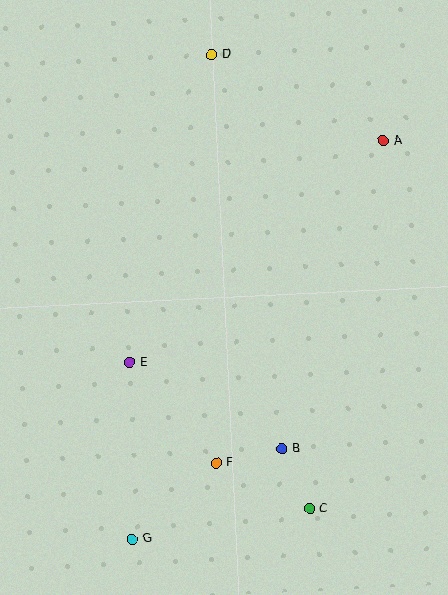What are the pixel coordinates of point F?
Point F is at (216, 463).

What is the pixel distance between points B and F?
The distance between B and F is 67 pixels.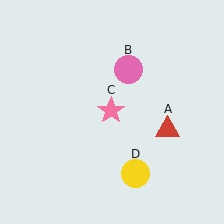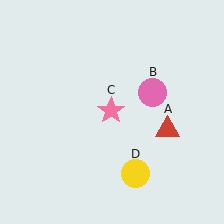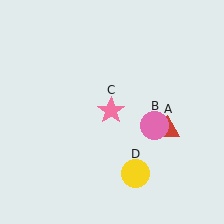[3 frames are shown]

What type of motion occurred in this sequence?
The pink circle (object B) rotated clockwise around the center of the scene.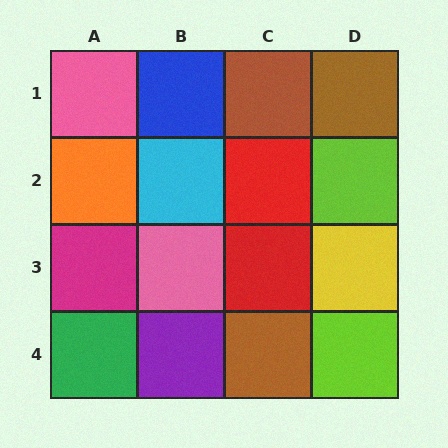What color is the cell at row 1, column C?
Brown.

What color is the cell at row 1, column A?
Pink.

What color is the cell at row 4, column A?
Green.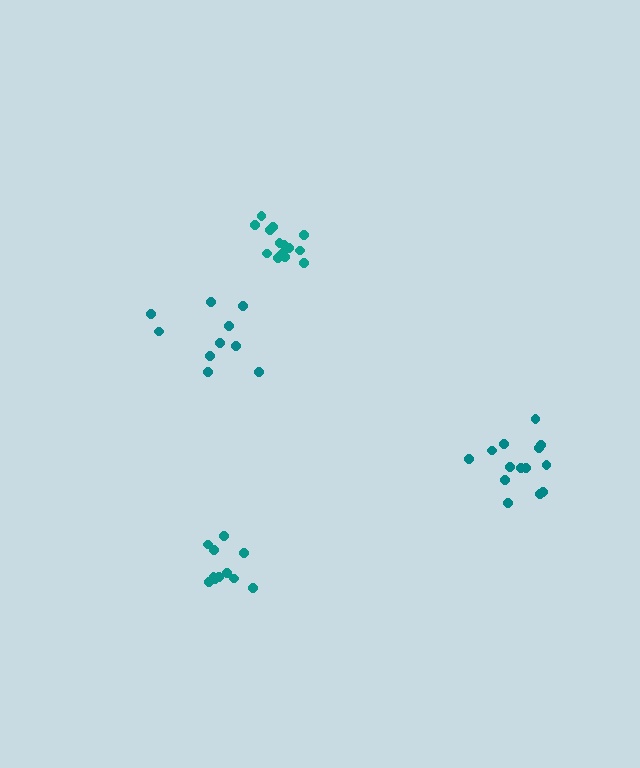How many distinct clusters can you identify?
There are 4 distinct clusters.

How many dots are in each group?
Group 1: 10 dots, Group 2: 14 dots, Group 3: 14 dots, Group 4: 11 dots (49 total).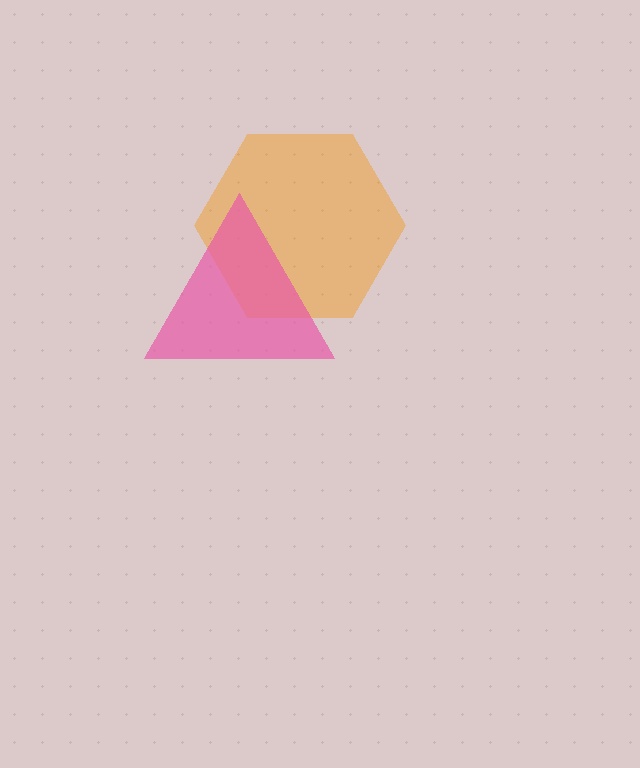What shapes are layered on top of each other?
The layered shapes are: an orange hexagon, a pink triangle.